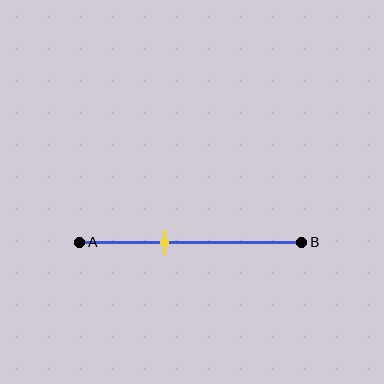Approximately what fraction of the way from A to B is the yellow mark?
The yellow mark is approximately 40% of the way from A to B.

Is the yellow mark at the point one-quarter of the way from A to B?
No, the mark is at about 40% from A, not at the 25% one-quarter point.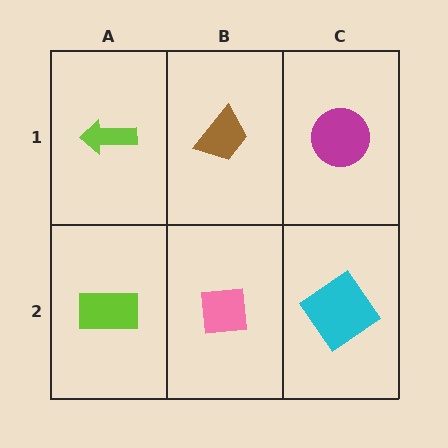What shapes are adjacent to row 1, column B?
A pink square (row 2, column B), a lime arrow (row 1, column A), a magenta circle (row 1, column C).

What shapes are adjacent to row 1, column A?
A lime rectangle (row 2, column A), a brown trapezoid (row 1, column B).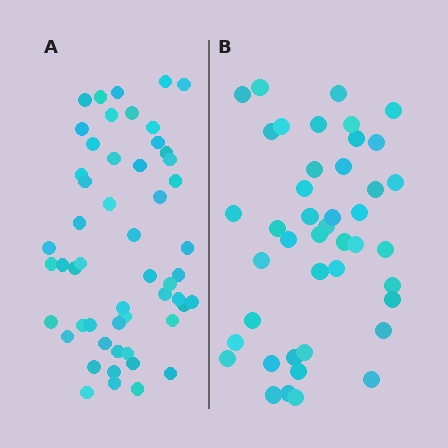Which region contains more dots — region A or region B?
Region A (the left region) has more dots.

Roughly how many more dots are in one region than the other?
Region A has roughly 10 or so more dots than region B.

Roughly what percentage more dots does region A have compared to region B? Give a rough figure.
About 25% more.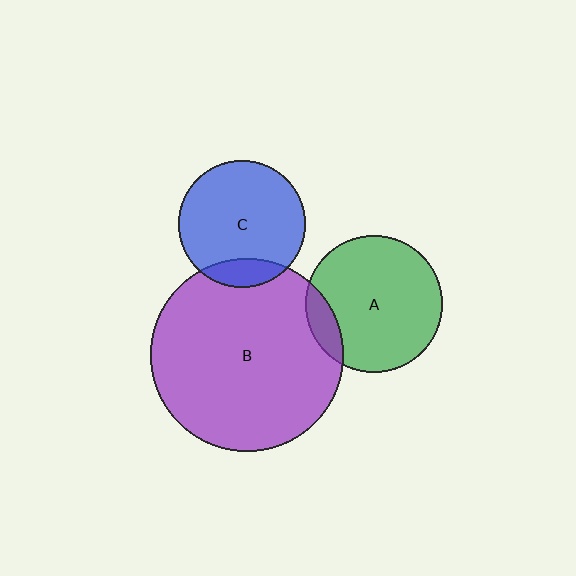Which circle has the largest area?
Circle B (purple).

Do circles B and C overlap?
Yes.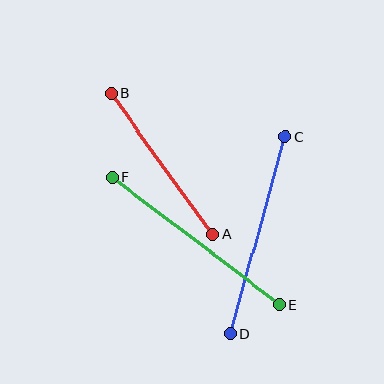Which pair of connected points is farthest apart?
Points E and F are farthest apart.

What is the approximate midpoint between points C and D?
The midpoint is at approximately (258, 235) pixels.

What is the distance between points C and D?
The distance is approximately 205 pixels.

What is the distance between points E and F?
The distance is approximately 210 pixels.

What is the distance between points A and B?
The distance is approximately 173 pixels.